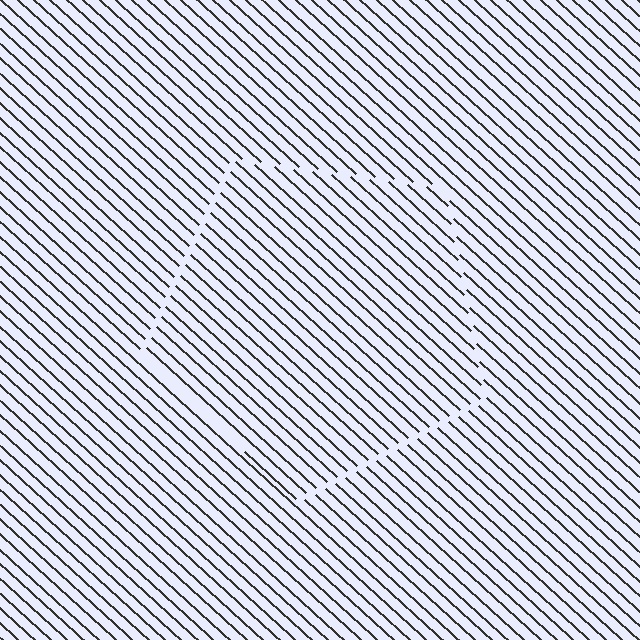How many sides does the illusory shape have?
5 sides — the line-ends trace a pentagon.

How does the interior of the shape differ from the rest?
The interior of the shape contains the same grating, shifted by half a period — the contour is defined by the phase discontinuity where line-ends from the inner and outer gratings abut.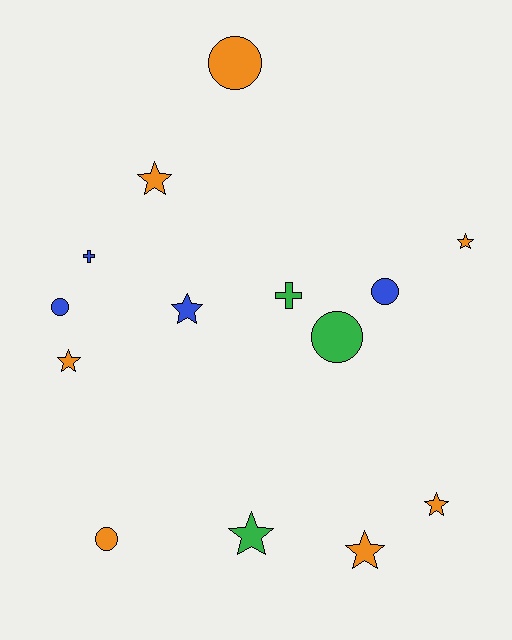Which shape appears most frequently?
Star, with 7 objects.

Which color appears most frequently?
Orange, with 7 objects.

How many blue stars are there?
There is 1 blue star.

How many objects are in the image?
There are 14 objects.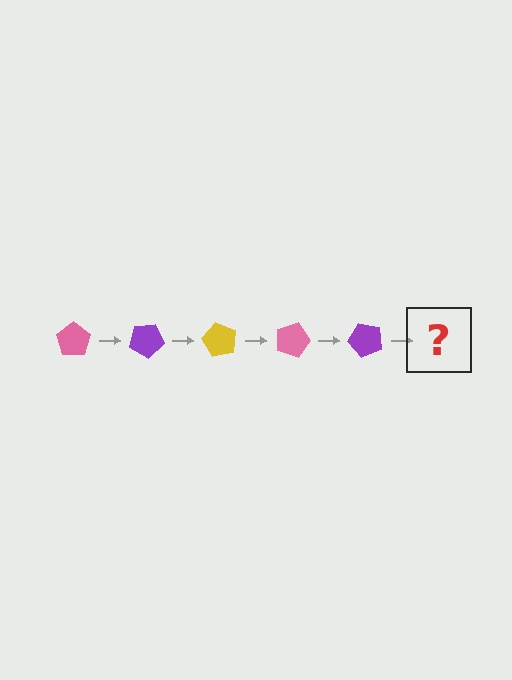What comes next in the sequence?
The next element should be a yellow pentagon, rotated 150 degrees from the start.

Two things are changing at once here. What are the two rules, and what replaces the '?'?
The two rules are that it rotates 30 degrees each step and the color cycles through pink, purple, and yellow. The '?' should be a yellow pentagon, rotated 150 degrees from the start.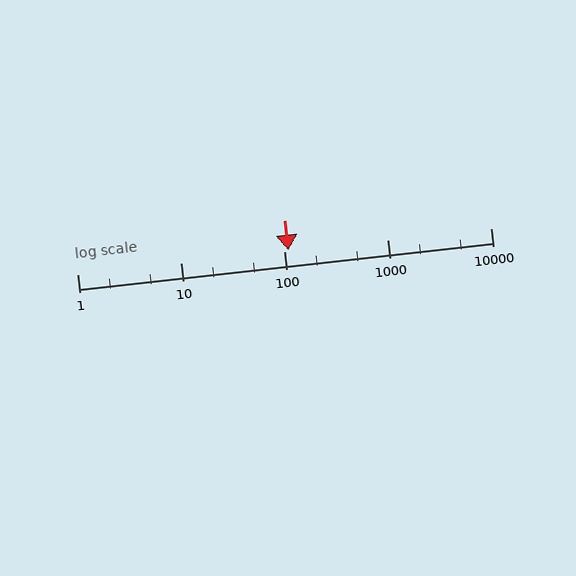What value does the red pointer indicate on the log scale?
The pointer indicates approximately 110.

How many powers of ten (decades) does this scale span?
The scale spans 4 decades, from 1 to 10000.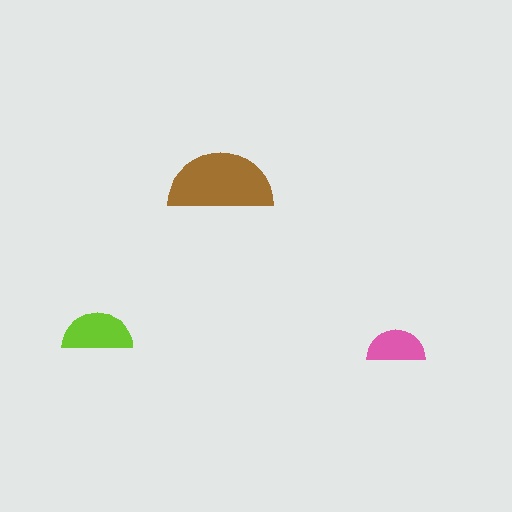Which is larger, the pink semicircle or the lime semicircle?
The lime one.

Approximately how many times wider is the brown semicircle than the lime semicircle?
About 1.5 times wider.